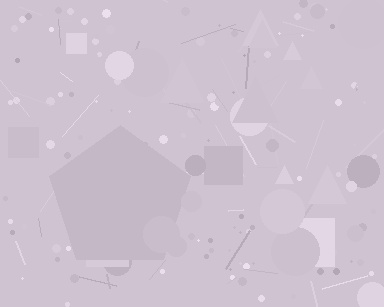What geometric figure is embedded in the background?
A pentagon is embedded in the background.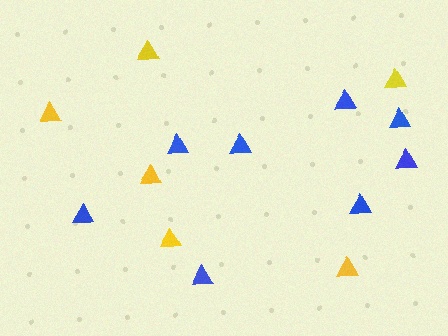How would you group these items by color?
There are 2 groups: one group of yellow triangles (6) and one group of blue triangles (8).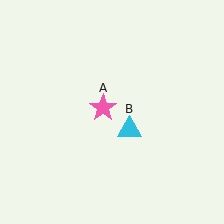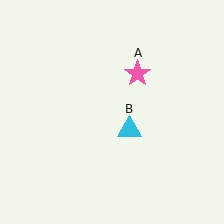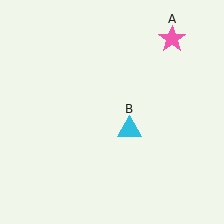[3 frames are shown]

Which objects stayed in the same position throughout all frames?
Cyan triangle (object B) remained stationary.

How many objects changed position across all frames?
1 object changed position: pink star (object A).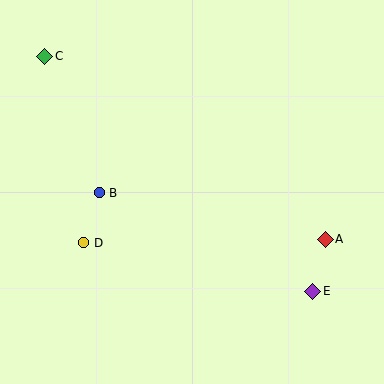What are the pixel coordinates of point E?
Point E is at (313, 291).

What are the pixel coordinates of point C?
Point C is at (45, 56).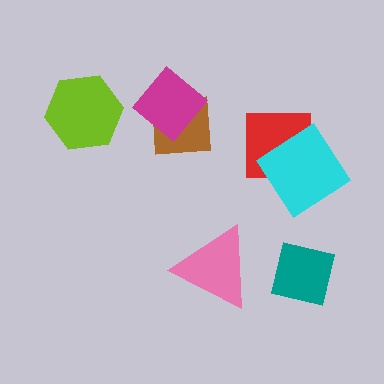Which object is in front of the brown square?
The magenta diamond is in front of the brown square.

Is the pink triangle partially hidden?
No, no other shape covers it.